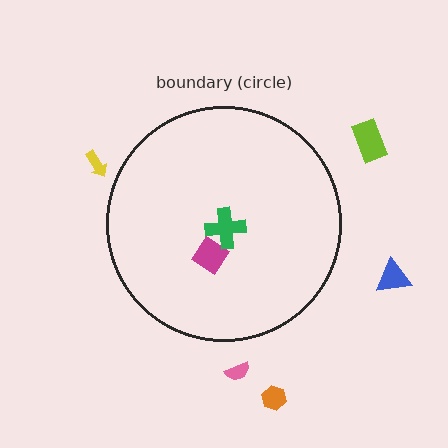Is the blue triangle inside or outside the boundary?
Outside.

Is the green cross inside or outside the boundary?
Inside.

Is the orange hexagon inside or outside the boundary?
Outside.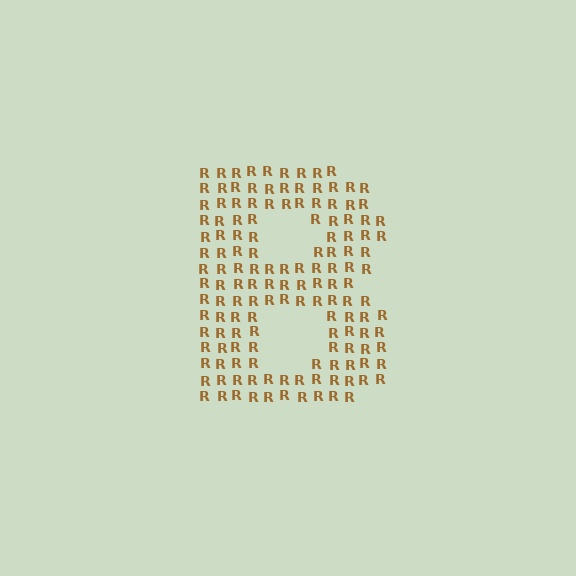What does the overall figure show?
The overall figure shows the letter B.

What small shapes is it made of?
It is made of small letter R's.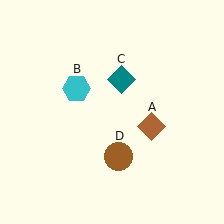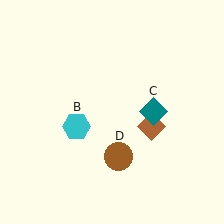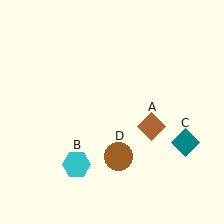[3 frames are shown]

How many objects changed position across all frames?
2 objects changed position: cyan hexagon (object B), teal diamond (object C).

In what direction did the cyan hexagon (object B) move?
The cyan hexagon (object B) moved down.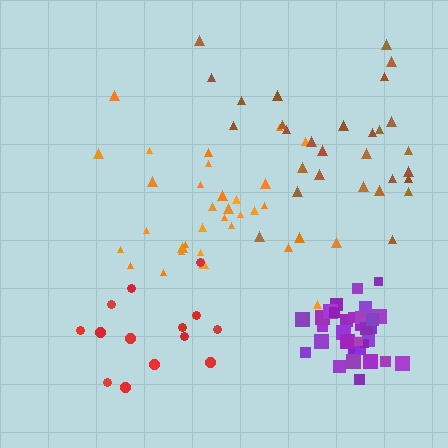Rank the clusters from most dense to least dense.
purple, orange, red, brown.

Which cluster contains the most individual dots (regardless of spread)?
Orange (33).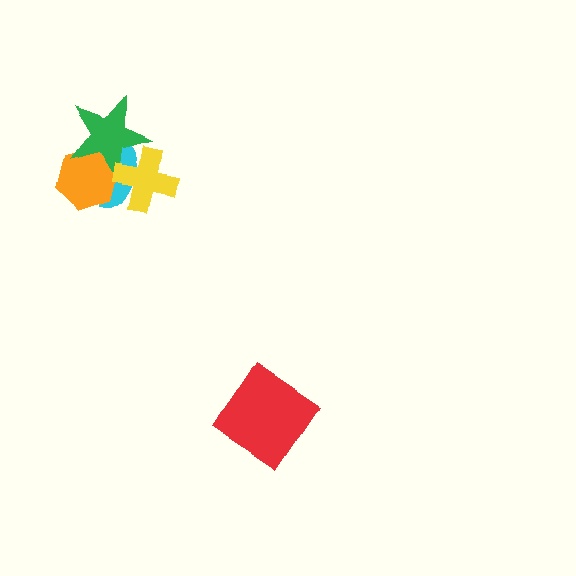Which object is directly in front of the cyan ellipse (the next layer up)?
The orange hexagon is directly in front of the cyan ellipse.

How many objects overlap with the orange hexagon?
2 objects overlap with the orange hexagon.